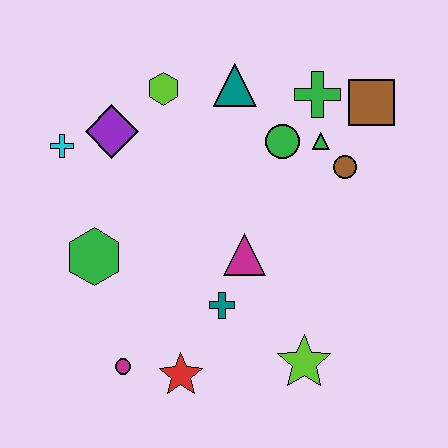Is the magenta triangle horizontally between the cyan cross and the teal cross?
No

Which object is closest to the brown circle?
The green triangle is closest to the brown circle.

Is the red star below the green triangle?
Yes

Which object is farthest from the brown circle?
The magenta circle is farthest from the brown circle.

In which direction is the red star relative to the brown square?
The red star is below the brown square.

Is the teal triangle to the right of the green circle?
No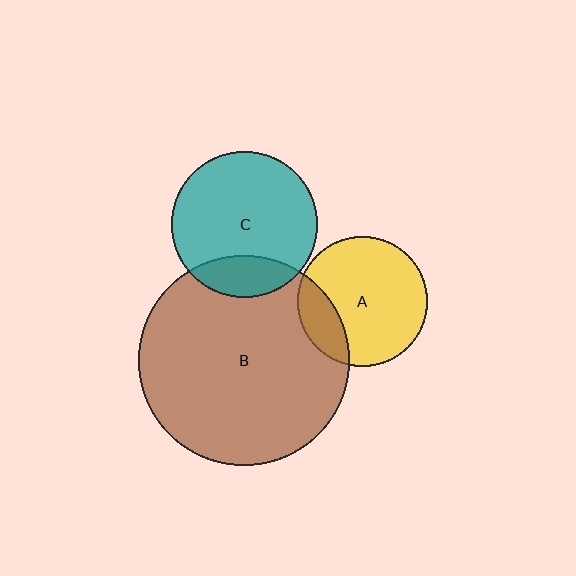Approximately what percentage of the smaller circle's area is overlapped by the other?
Approximately 20%.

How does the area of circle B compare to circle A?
Approximately 2.6 times.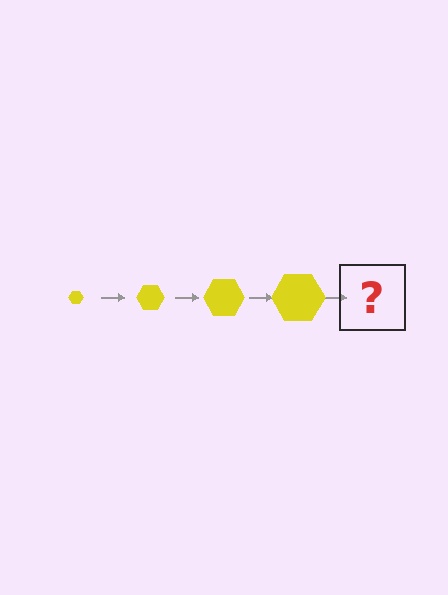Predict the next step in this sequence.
The next step is a yellow hexagon, larger than the previous one.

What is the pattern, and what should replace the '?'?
The pattern is that the hexagon gets progressively larger each step. The '?' should be a yellow hexagon, larger than the previous one.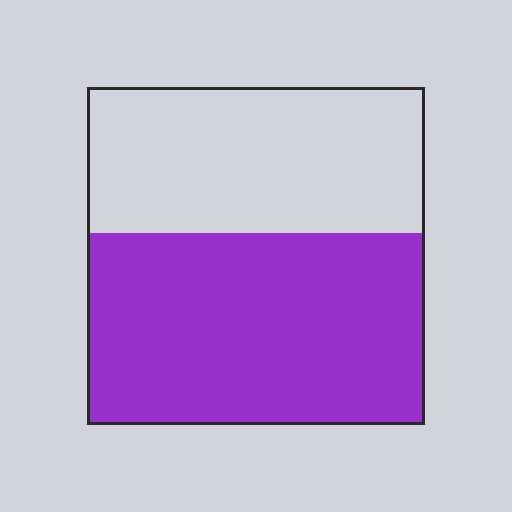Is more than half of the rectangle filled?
Yes.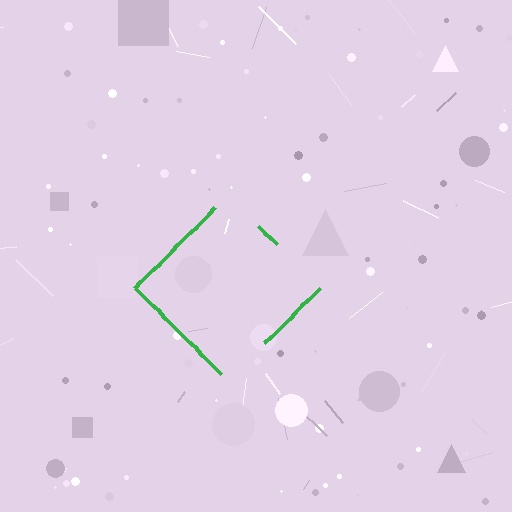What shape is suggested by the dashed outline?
The dashed outline suggests a diamond.